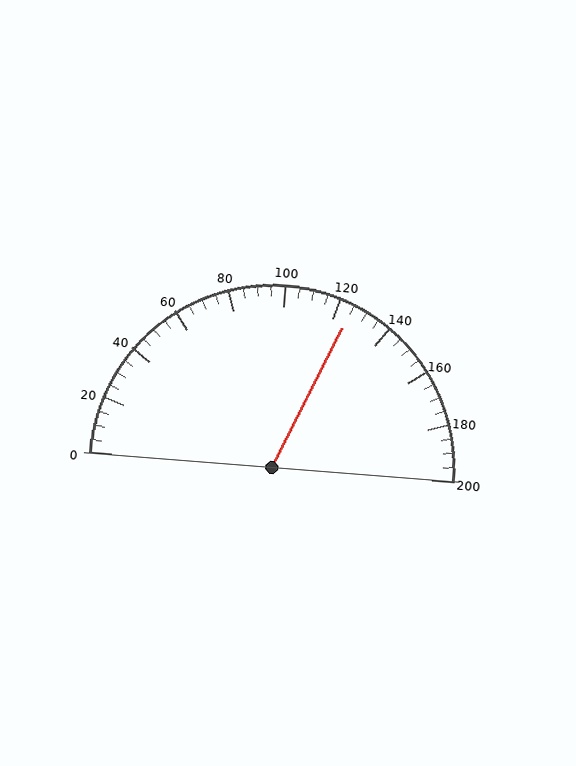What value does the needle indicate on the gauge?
The needle indicates approximately 125.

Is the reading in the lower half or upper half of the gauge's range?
The reading is in the upper half of the range (0 to 200).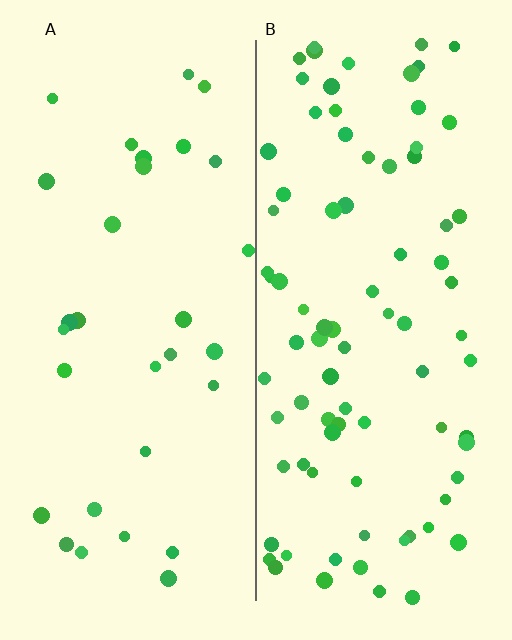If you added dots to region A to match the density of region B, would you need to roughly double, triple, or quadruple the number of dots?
Approximately triple.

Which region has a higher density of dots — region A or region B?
B (the right).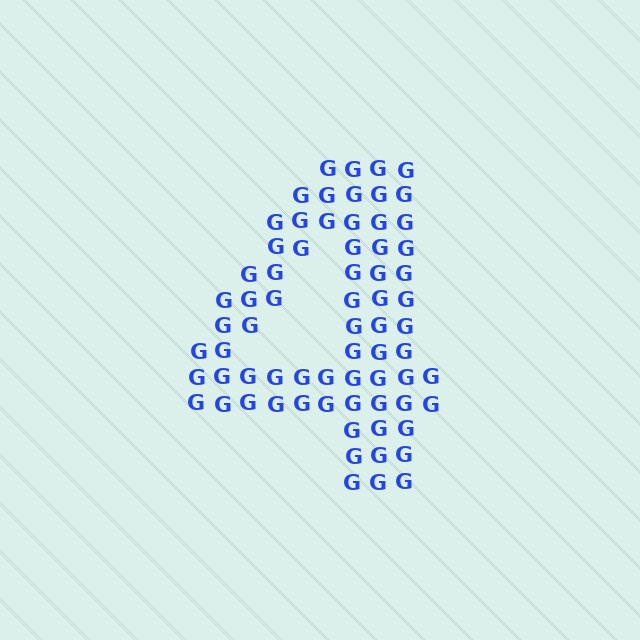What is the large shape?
The large shape is the digit 4.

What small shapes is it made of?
It is made of small letter G's.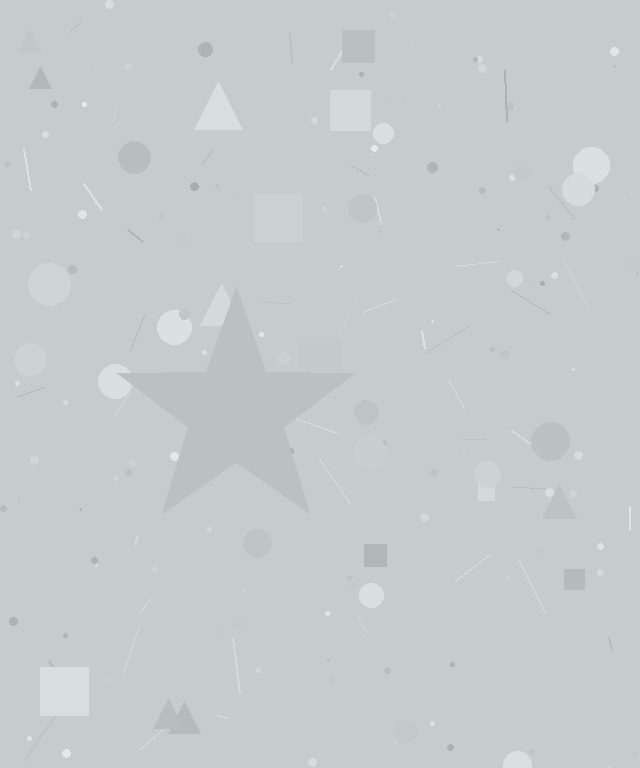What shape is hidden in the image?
A star is hidden in the image.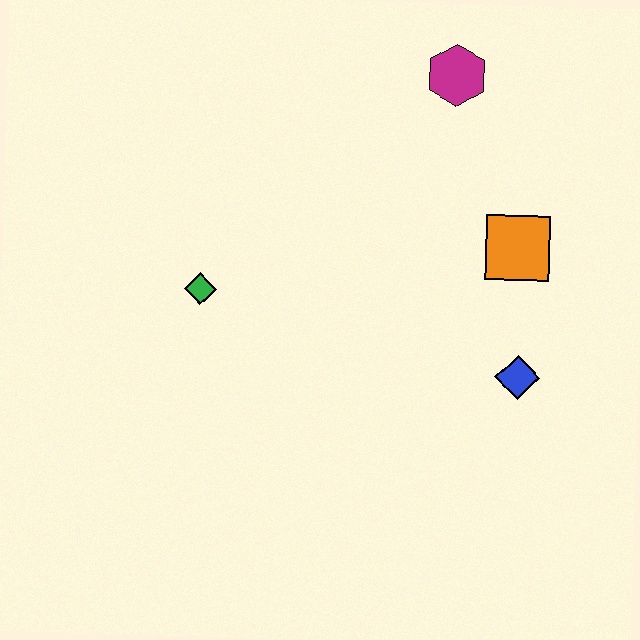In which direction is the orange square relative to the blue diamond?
The orange square is above the blue diamond.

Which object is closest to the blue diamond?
The orange square is closest to the blue diamond.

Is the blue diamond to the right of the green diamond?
Yes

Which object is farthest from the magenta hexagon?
The green diamond is farthest from the magenta hexagon.